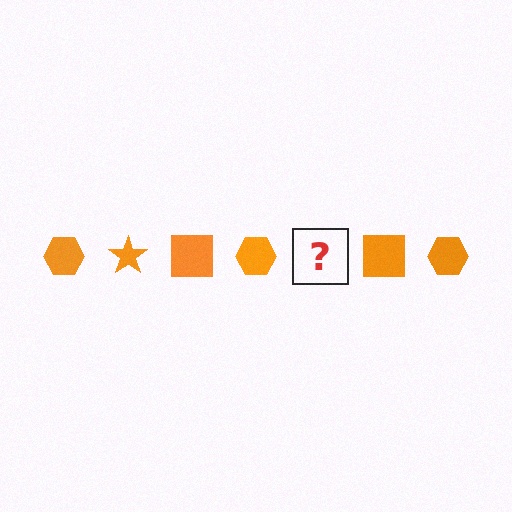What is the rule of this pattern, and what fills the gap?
The rule is that the pattern cycles through hexagon, star, square shapes in orange. The gap should be filled with an orange star.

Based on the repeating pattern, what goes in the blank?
The blank should be an orange star.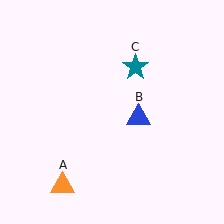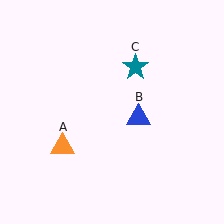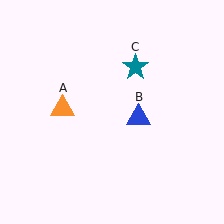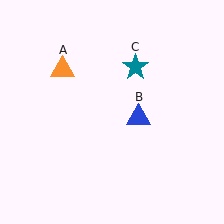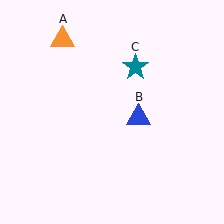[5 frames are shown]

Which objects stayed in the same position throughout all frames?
Blue triangle (object B) and teal star (object C) remained stationary.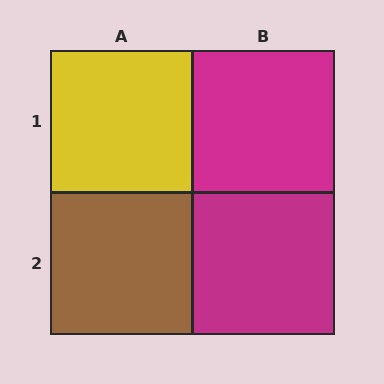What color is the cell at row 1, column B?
Magenta.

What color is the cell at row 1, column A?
Yellow.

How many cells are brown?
1 cell is brown.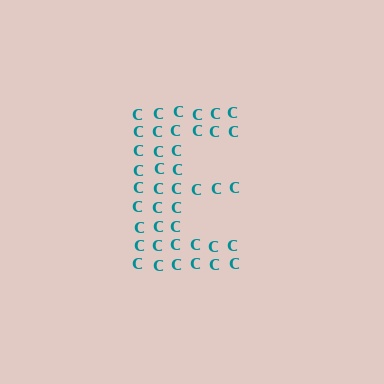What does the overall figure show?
The overall figure shows the letter E.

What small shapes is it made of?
It is made of small letter C's.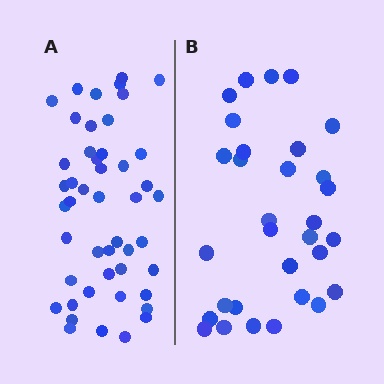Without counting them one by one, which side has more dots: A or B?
Region A (the left region) has more dots.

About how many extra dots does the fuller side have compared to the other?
Region A has approximately 15 more dots than region B.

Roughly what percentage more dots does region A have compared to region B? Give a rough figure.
About 50% more.